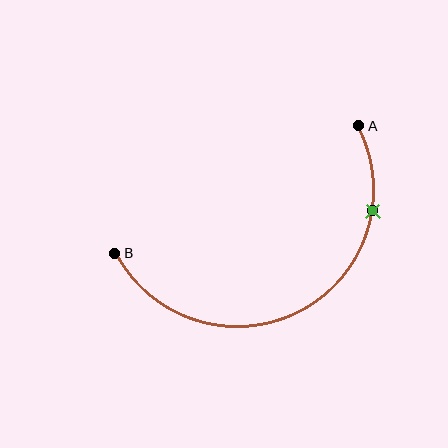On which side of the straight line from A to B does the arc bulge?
The arc bulges below the straight line connecting A and B.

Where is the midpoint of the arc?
The arc midpoint is the point on the curve farthest from the straight line joining A and B. It sits below that line.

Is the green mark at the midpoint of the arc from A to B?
No. The green mark lies on the arc but is closer to endpoint A. The arc midpoint would be at the point on the curve equidistant along the arc from both A and B.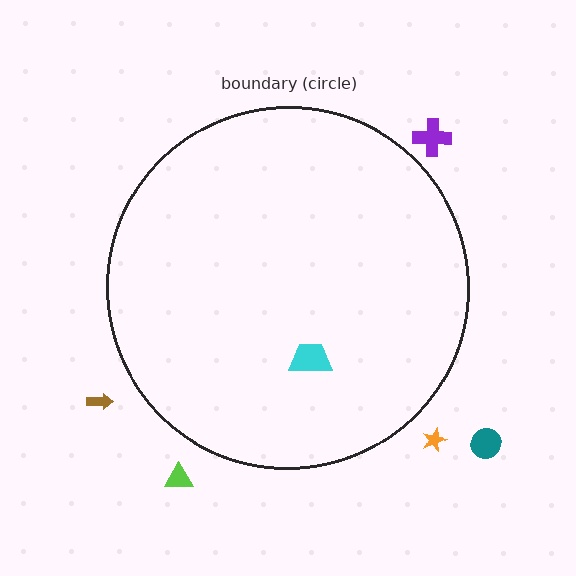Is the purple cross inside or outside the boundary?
Outside.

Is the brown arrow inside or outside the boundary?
Outside.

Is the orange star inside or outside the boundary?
Outside.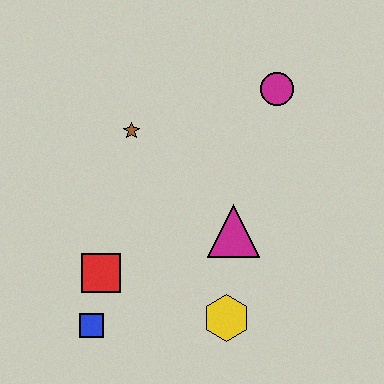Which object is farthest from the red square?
The magenta circle is farthest from the red square.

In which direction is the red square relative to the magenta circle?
The red square is below the magenta circle.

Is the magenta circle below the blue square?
No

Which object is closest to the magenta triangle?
The yellow hexagon is closest to the magenta triangle.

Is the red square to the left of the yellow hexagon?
Yes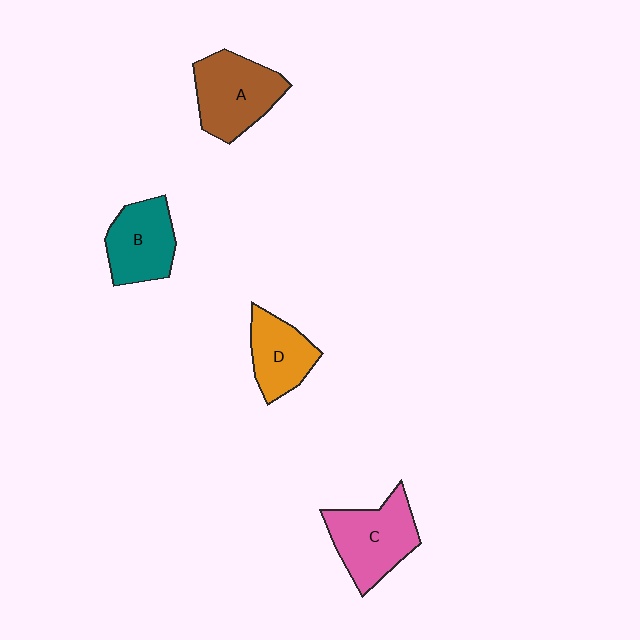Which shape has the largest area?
Shape C (pink).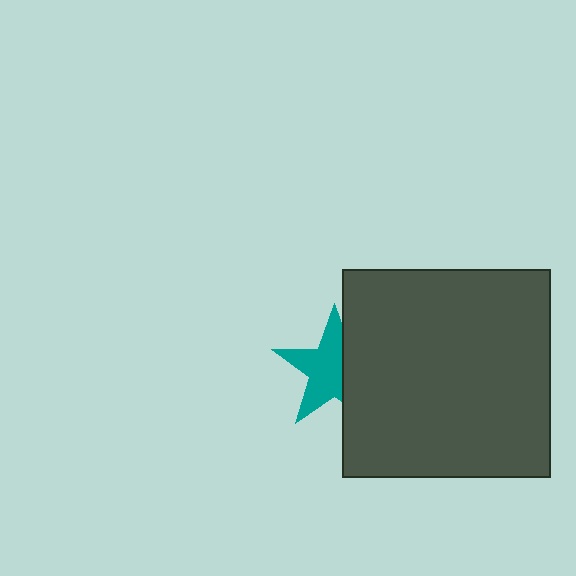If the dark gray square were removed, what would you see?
You would see the complete teal star.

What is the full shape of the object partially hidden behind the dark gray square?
The partially hidden object is a teal star.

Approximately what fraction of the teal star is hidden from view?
Roughly 38% of the teal star is hidden behind the dark gray square.